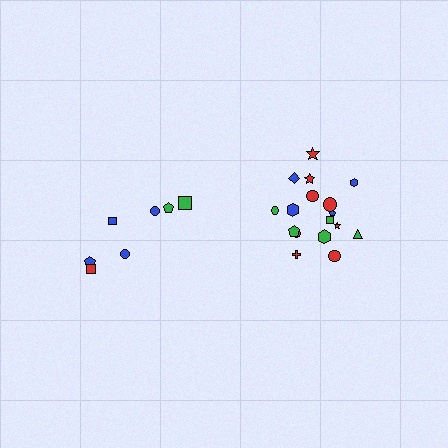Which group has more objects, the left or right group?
The right group.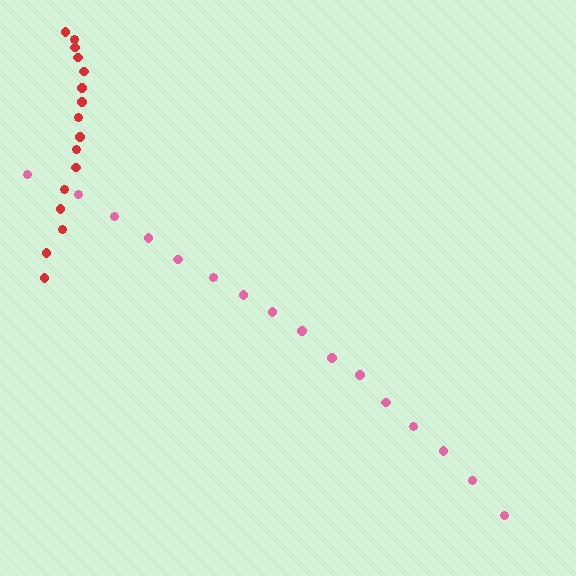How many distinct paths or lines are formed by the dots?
There are 2 distinct paths.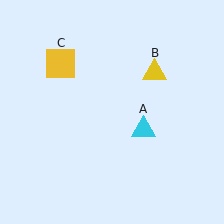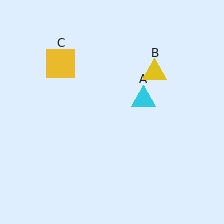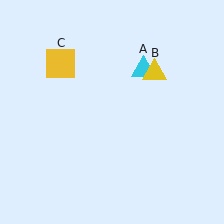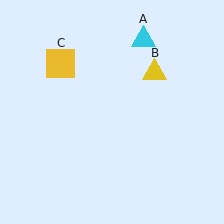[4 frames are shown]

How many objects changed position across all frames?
1 object changed position: cyan triangle (object A).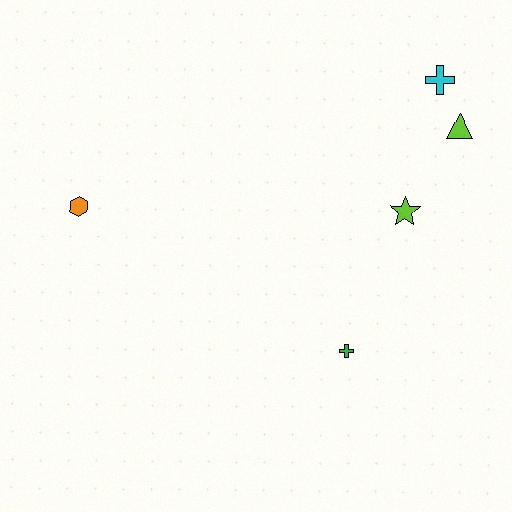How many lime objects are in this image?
There are 2 lime objects.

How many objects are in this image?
There are 5 objects.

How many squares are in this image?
There are no squares.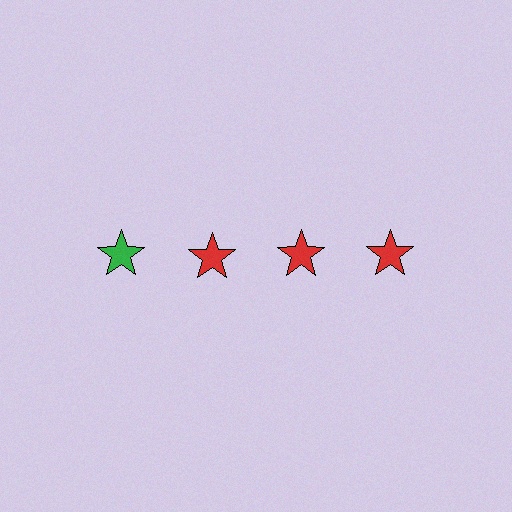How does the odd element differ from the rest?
It has a different color: green instead of red.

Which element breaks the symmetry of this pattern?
The green star in the top row, leftmost column breaks the symmetry. All other shapes are red stars.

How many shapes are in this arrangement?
There are 4 shapes arranged in a grid pattern.